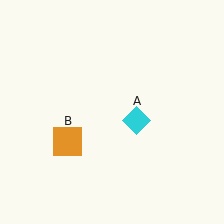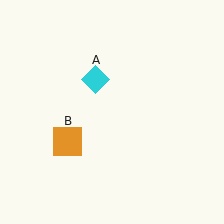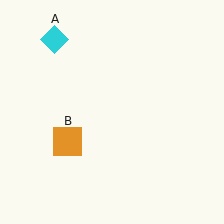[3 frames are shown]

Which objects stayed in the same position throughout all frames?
Orange square (object B) remained stationary.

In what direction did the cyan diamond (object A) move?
The cyan diamond (object A) moved up and to the left.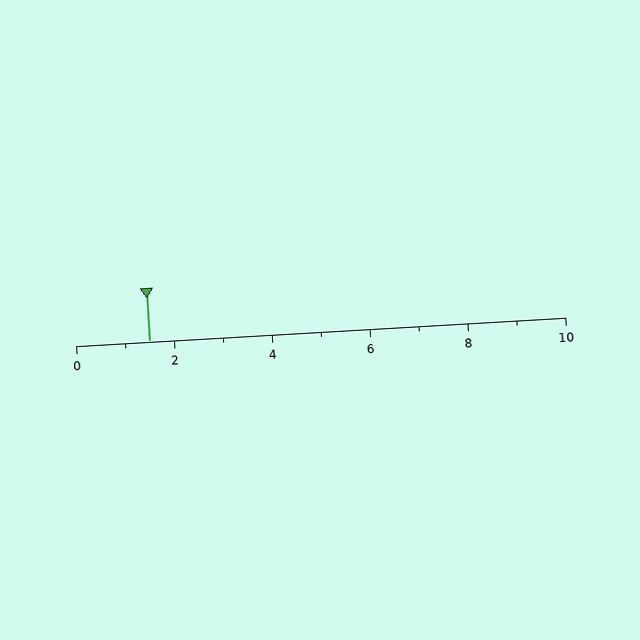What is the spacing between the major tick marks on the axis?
The major ticks are spaced 2 apart.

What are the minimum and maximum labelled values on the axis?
The axis runs from 0 to 10.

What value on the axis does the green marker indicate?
The marker indicates approximately 1.5.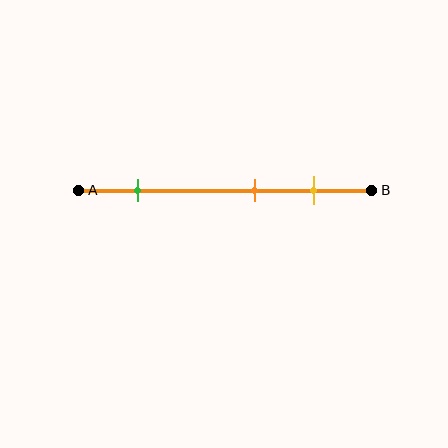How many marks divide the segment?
There are 3 marks dividing the segment.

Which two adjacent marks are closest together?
The orange and yellow marks are the closest adjacent pair.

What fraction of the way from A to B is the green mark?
The green mark is approximately 20% (0.2) of the way from A to B.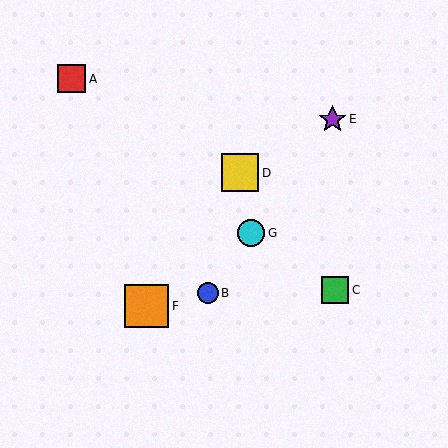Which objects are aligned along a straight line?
Objects B, E, G are aligned along a straight line.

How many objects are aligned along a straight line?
3 objects (B, E, G) are aligned along a straight line.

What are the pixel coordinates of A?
Object A is at (72, 79).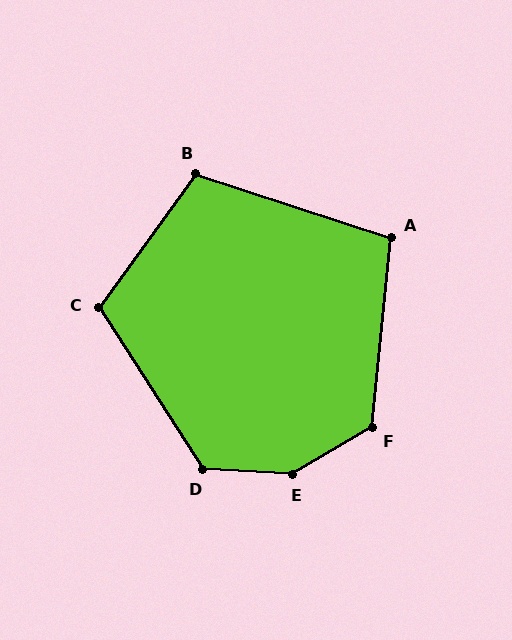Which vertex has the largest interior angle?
E, at approximately 146 degrees.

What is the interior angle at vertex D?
Approximately 126 degrees (obtuse).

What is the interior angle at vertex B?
Approximately 108 degrees (obtuse).